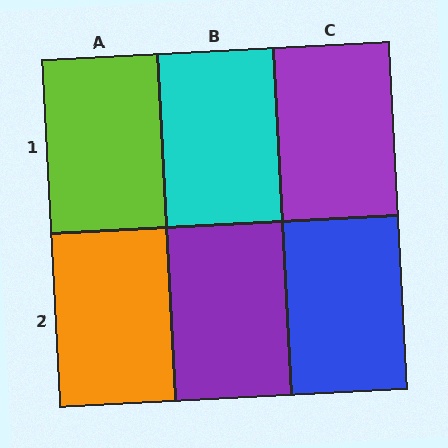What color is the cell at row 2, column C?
Blue.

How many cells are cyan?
1 cell is cyan.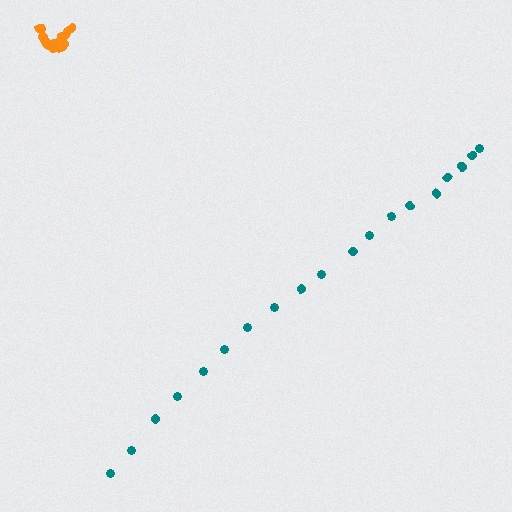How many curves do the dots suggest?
There are 2 distinct paths.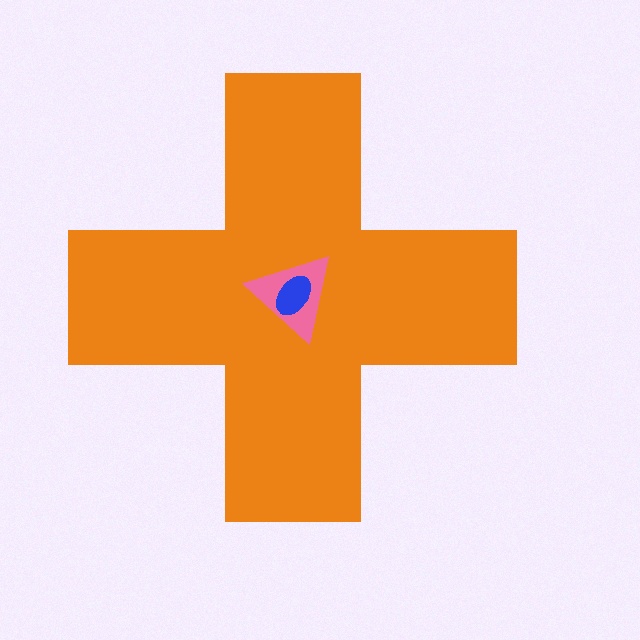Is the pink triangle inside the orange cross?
Yes.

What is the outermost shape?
The orange cross.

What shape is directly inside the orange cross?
The pink triangle.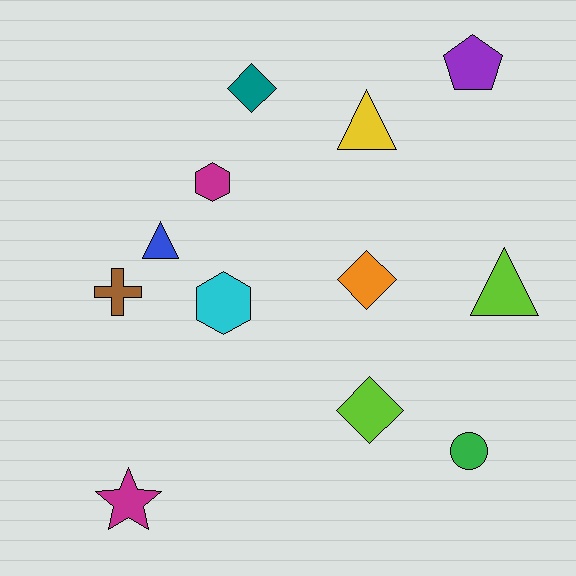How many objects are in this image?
There are 12 objects.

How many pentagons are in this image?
There is 1 pentagon.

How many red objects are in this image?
There are no red objects.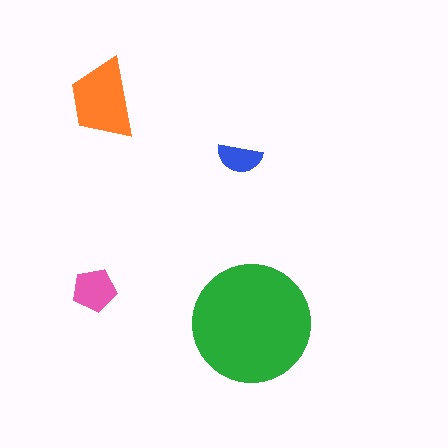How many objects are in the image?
There are 4 objects in the image.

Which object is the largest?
The green circle.